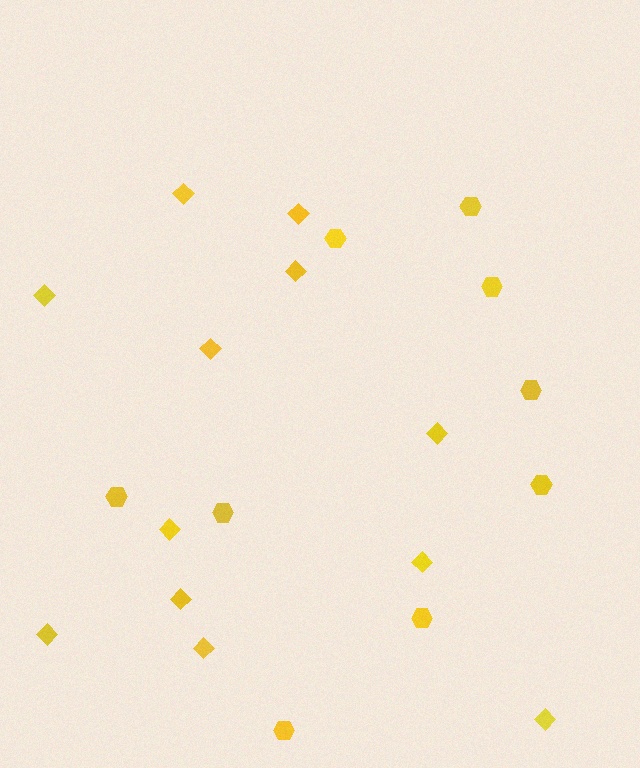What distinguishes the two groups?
There are 2 groups: one group of hexagons (9) and one group of diamonds (12).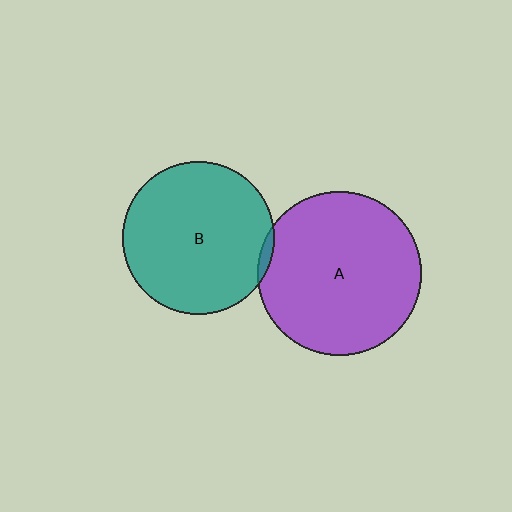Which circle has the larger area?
Circle A (purple).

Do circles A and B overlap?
Yes.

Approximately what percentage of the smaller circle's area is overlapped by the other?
Approximately 5%.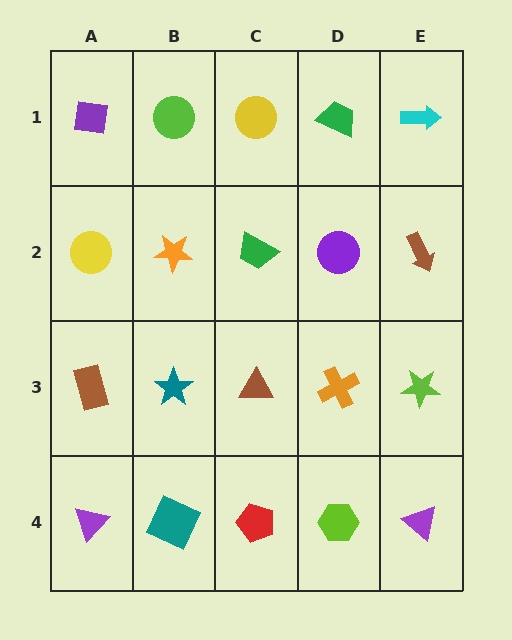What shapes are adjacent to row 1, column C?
A green trapezoid (row 2, column C), a lime circle (row 1, column B), a green trapezoid (row 1, column D).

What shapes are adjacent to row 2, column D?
A green trapezoid (row 1, column D), an orange cross (row 3, column D), a green trapezoid (row 2, column C), a brown arrow (row 2, column E).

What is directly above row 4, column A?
A brown rectangle.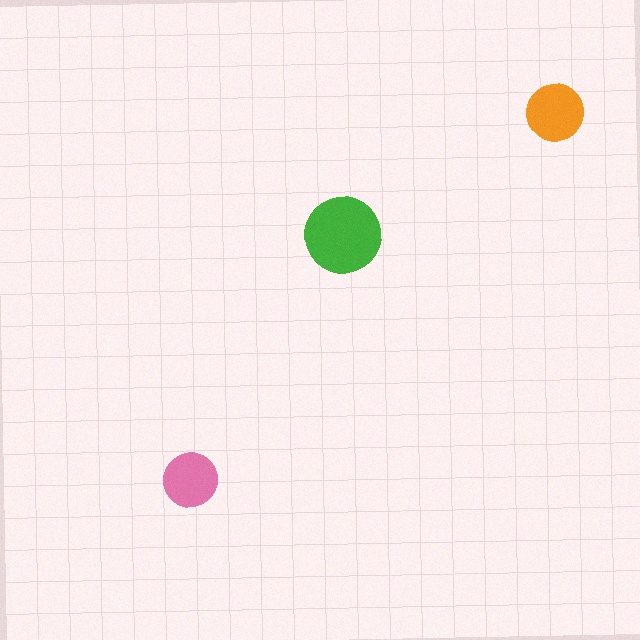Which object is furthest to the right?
The orange circle is rightmost.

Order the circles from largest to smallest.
the green one, the orange one, the pink one.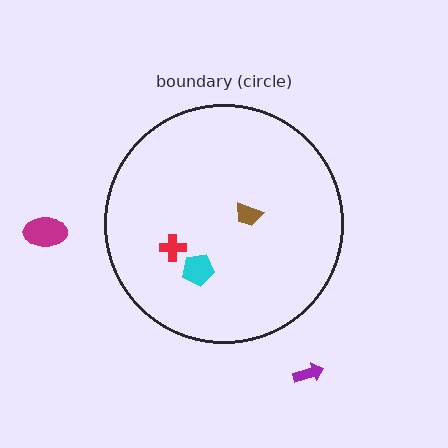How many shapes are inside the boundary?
3 inside, 2 outside.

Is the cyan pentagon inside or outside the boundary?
Inside.